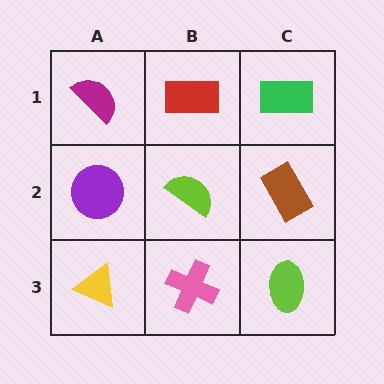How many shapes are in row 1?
3 shapes.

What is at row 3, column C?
A lime ellipse.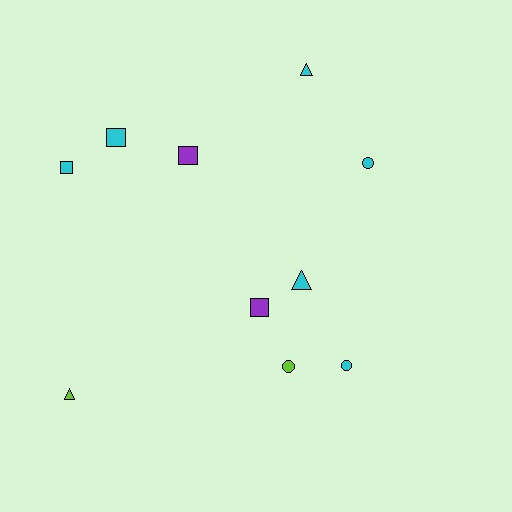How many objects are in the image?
There are 10 objects.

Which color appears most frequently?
Cyan, with 6 objects.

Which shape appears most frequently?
Square, with 4 objects.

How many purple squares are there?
There are 2 purple squares.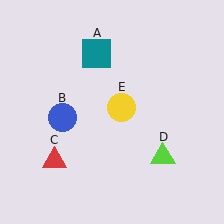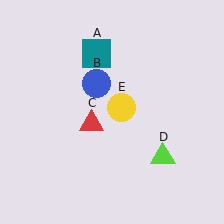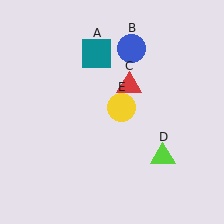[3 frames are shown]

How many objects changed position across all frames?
2 objects changed position: blue circle (object B), red triangle (object C).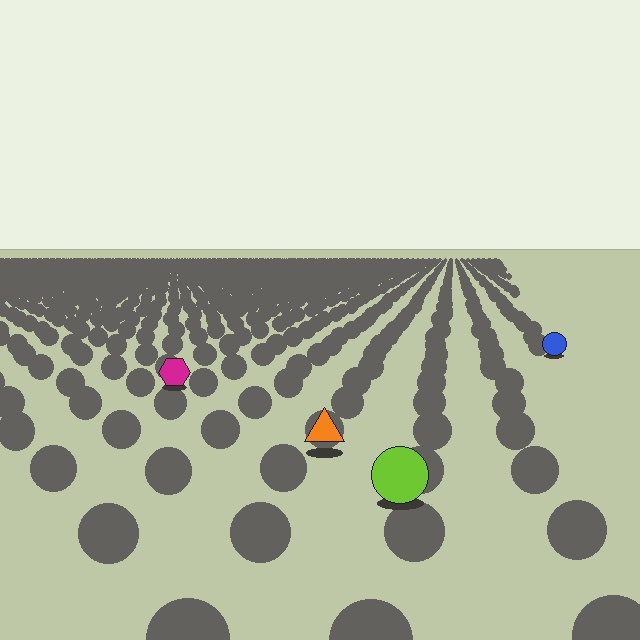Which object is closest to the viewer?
The lime circle is closest. The texture marks near it are larger and more spread out.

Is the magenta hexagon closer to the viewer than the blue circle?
Yes. The magenta hexagon is closer — you can tell from the texture gradient: the ground texture is coarser near it.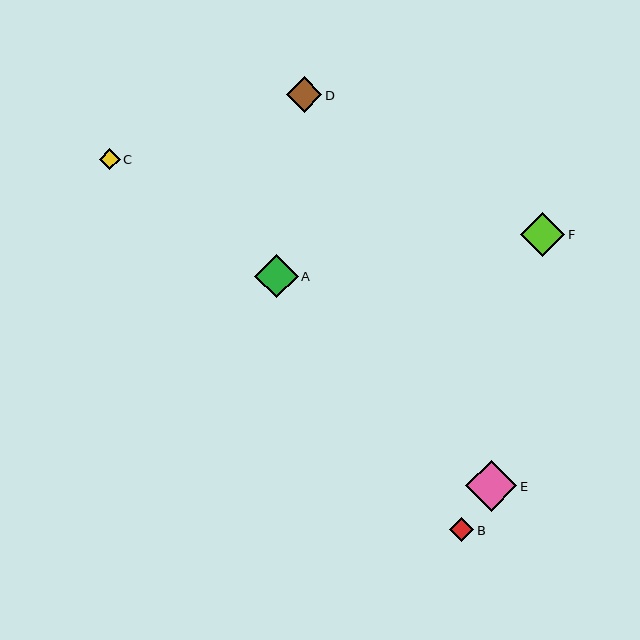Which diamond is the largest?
Diamond E is the largest with a size of approximately 51 pixels.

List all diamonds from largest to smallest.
From largest to smallest: E, F, A, D, B, C.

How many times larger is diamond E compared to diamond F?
Diamond E is approximately 1.2 times the size of diamond F.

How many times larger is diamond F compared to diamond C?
Diamond F is approximately 2.2 times the size of diamond C.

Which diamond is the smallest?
Diamond C is the smallest with a size of approximately 20 pixels.